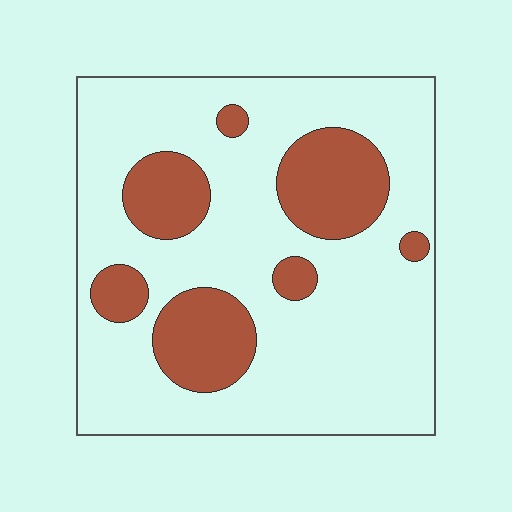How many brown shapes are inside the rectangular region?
7.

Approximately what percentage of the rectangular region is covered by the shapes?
Approximately 25%.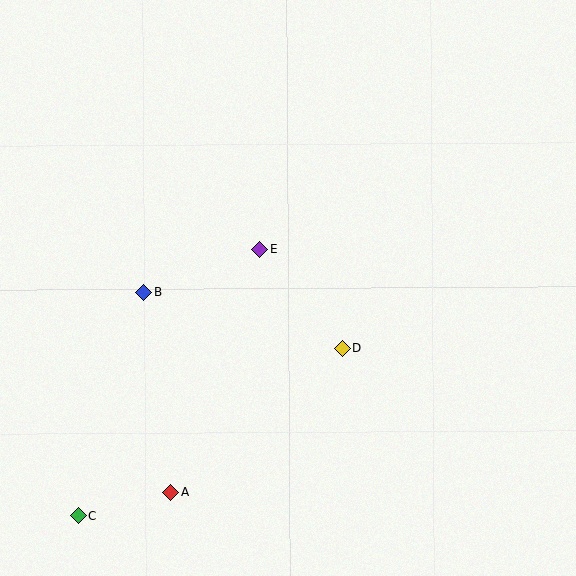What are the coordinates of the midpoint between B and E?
The midpoint between B and E is at (202, 271).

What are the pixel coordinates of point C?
Point C is at (78, 516).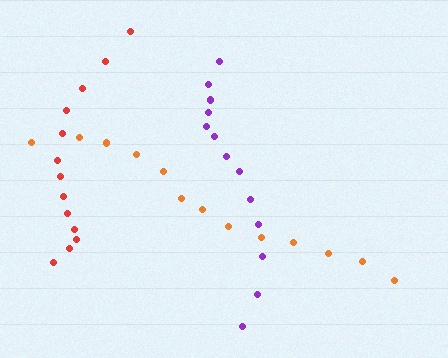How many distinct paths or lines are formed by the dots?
There are 3 distinct paths.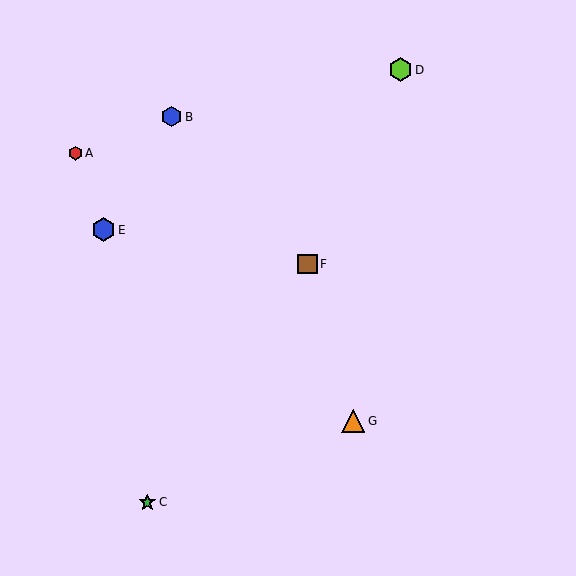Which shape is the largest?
The blue hexagon (labeled E) is the largest.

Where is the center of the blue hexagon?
The center of the blue hexagon is at (103, 230).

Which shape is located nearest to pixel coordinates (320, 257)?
The brown square (labeled F) at (308, 264) is nearest to that location.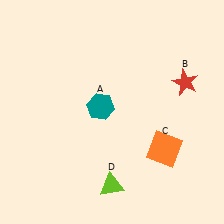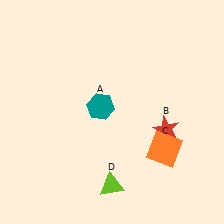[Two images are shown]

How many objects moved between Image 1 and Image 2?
1 object moved between the two images.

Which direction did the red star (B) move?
The red star (B) moved down.